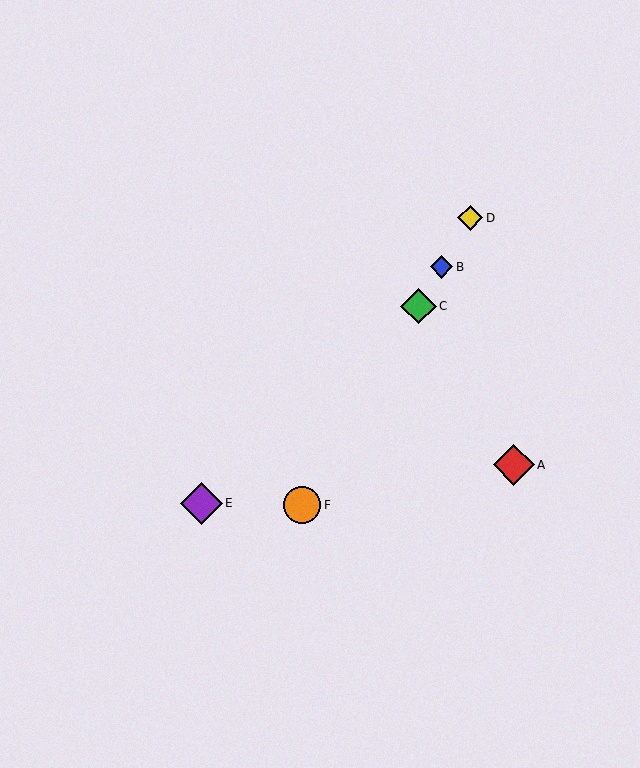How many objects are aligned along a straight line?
4 objects (B, C, D, F) are aligned along a straight line.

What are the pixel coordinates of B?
Object B is at (441, 267).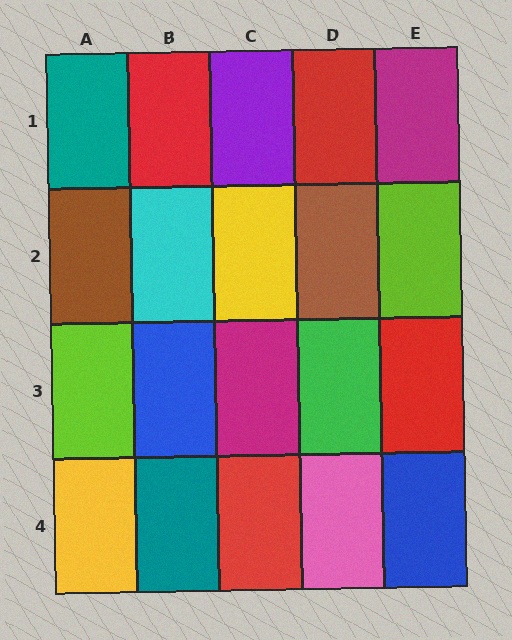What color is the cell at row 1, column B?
Red.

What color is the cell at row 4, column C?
Red.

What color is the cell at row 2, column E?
Lime.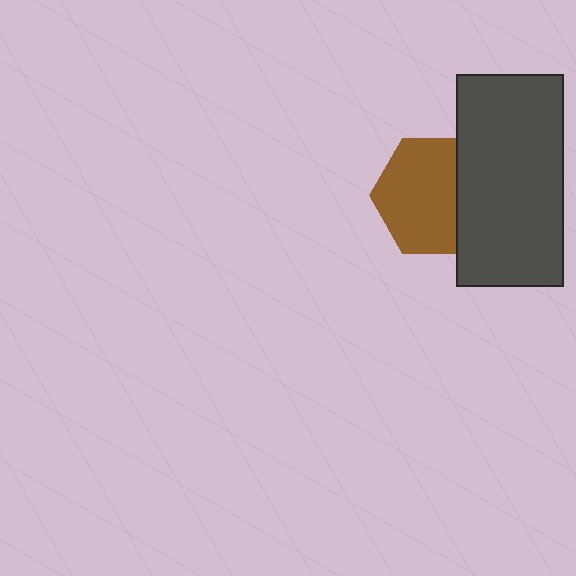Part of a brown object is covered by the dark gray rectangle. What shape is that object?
It is a hexagon.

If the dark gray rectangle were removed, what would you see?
You would see the complete brown hexagon.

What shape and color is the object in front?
The object in front is a dark gray rectangle.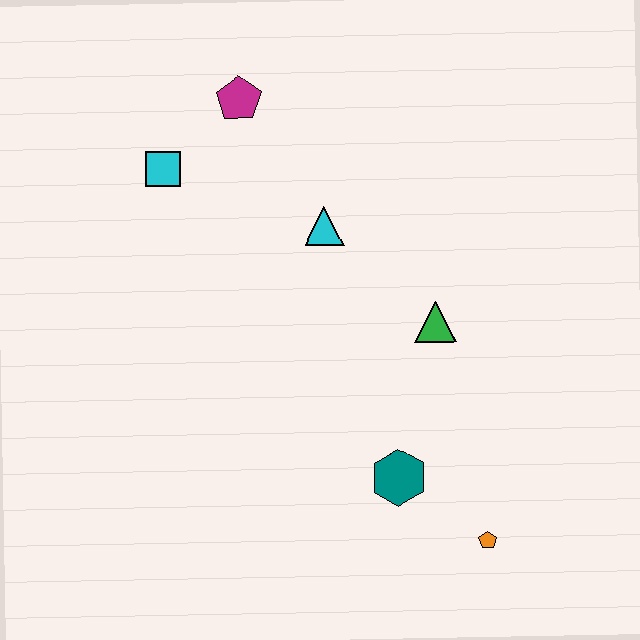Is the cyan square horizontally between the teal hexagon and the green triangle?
No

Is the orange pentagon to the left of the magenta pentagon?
No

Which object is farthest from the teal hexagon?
The magenta pentagon is farthest from the teal hexagon.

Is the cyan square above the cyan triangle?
Yes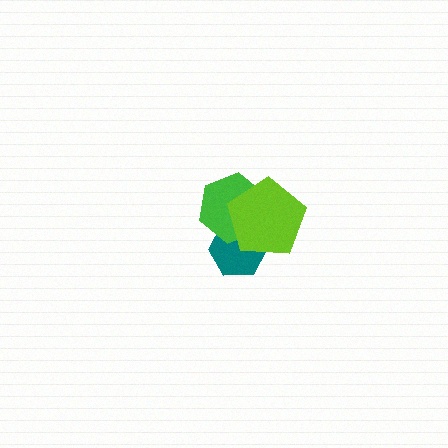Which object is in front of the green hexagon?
The lime pentagon is in front of the green hexagon.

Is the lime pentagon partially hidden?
No, no other shape covers it.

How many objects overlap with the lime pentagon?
2 objects overlap with the lime pentagon.